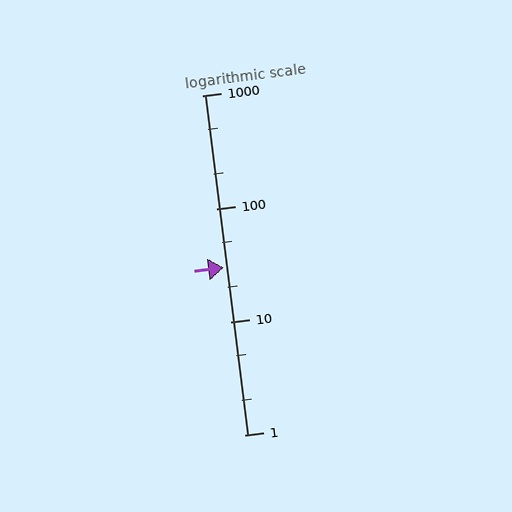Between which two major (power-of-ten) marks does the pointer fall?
The pointer is between 10 and 100.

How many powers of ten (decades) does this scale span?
The scale spans 3 decades, from 1 to 1000.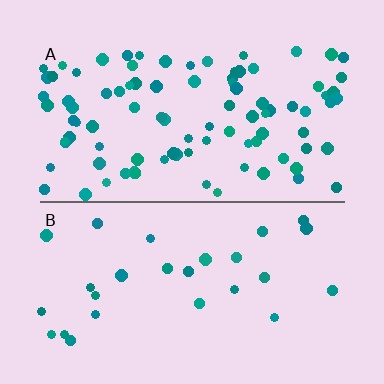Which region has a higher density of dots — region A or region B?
A (the top).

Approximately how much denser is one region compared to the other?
Approximately 3.3× — region A over region B.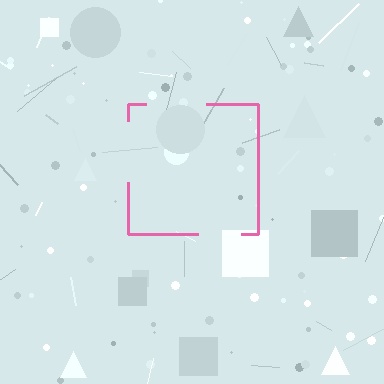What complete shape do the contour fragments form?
The contour fragments form a square.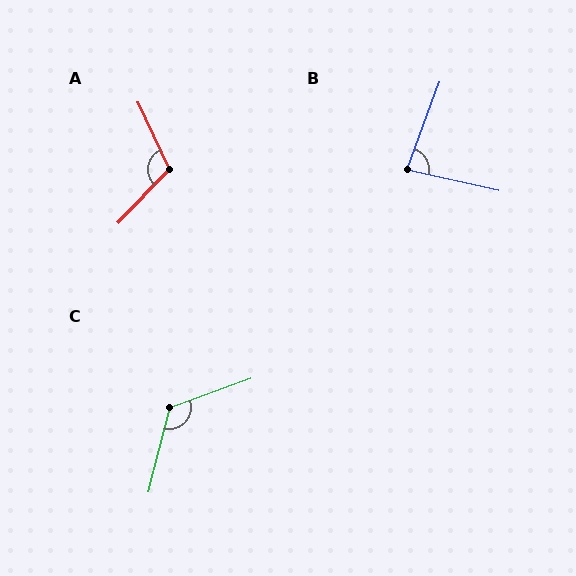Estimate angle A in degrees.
Approximately 112 degrees.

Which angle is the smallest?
B, at approximately 83 degrees.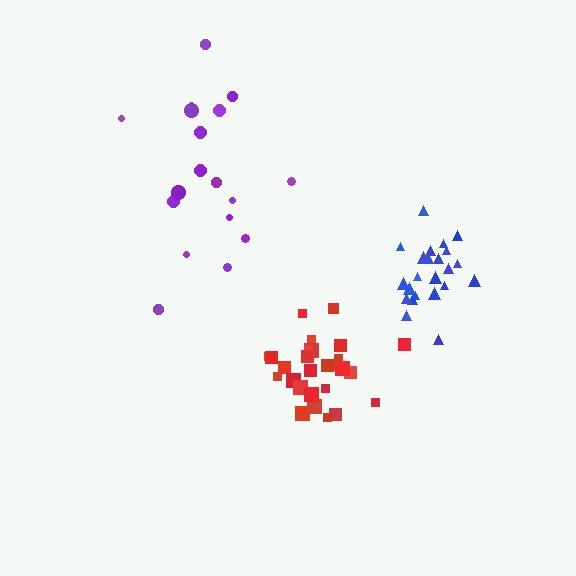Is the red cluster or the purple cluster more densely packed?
Red.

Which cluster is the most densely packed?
Blue.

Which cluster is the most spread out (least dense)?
Purple.